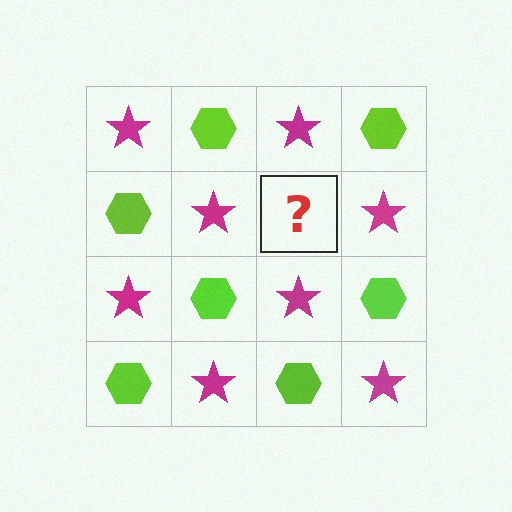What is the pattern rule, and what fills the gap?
The rule is that it alternates magenta star and lime hexagon in a checkerboard pattern. The gap should be filled with a lime hexagon.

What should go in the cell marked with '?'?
The missing cell should contain a lime hexagon.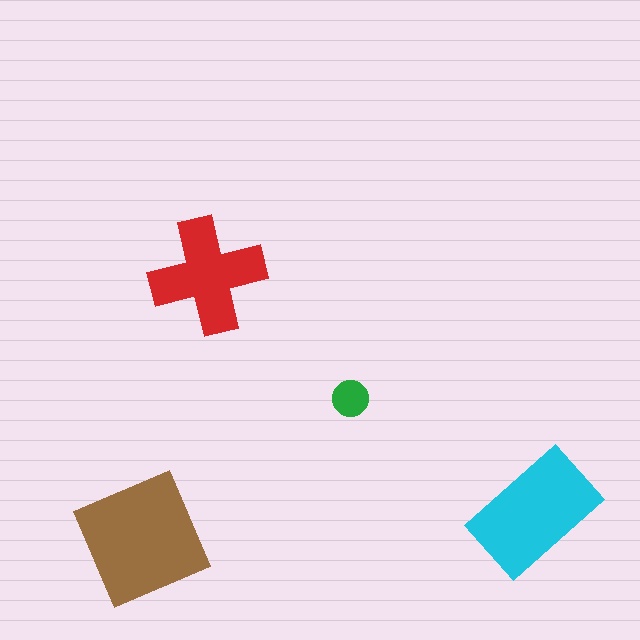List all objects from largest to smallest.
The brown square, the cyan rectangle, the red cross, the green circle.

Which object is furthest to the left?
The brown square is leftmost.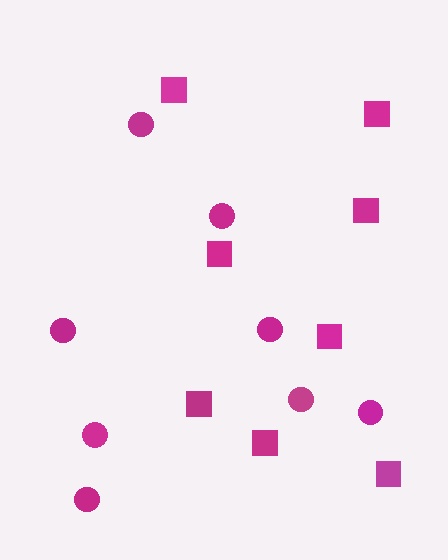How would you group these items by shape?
There are 2 groups: one group of squares (8) and one group of circles (8).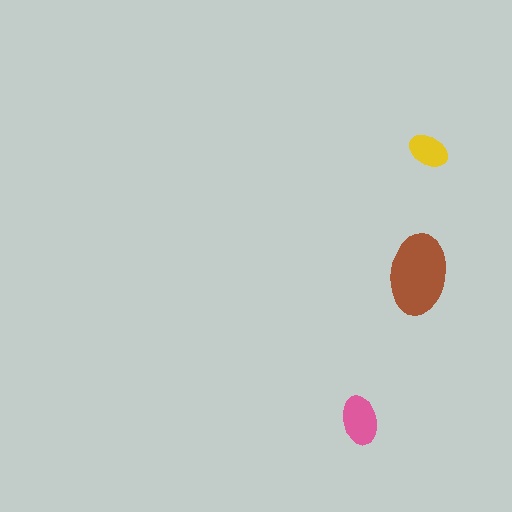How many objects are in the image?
There are 3 objects in the image.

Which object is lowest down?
The pink ellipse is bottommost.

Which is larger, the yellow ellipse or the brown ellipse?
The brown one.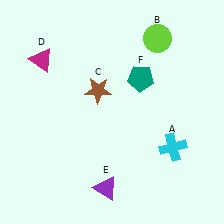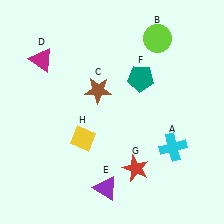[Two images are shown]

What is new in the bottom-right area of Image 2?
A red star (G) was added in the bottom-right area of Image 2.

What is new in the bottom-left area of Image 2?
A yellow diamond (H) was added in the bottom-left area of Image 2.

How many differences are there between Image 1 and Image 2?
There are 2 differences between the two images.